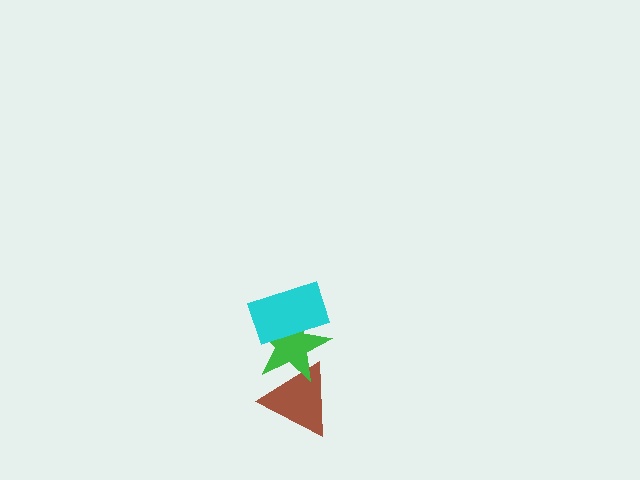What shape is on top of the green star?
The cyan rectangle is on top of the green star.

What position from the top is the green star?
The green star is 2nd from the top.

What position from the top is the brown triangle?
The brown triangle is 3rd from the top.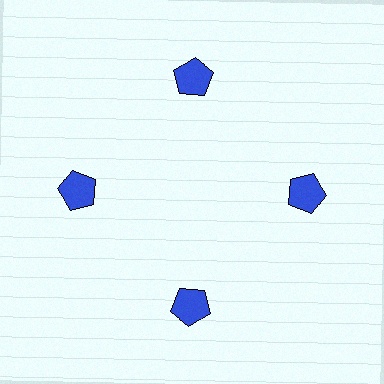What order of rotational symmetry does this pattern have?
This pattern has 4-fold rotational symmetry.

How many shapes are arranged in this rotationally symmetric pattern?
There are 4 shapes, arranged in 4 groups of 1.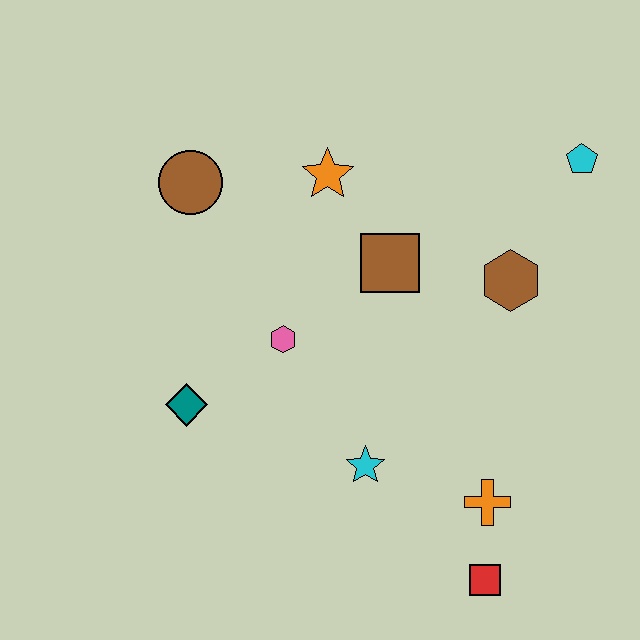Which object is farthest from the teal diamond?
The cyan pentagon is farthest from the teal diamond.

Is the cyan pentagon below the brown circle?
No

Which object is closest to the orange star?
The brown square is closest to the orange star.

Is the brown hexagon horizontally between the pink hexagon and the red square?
No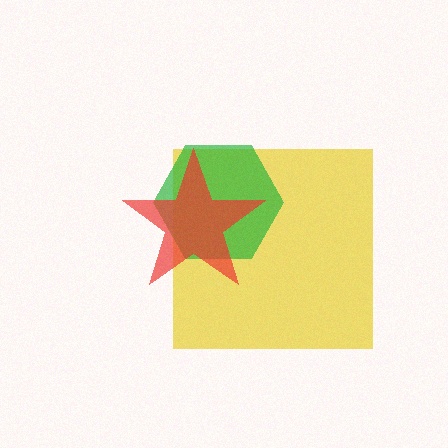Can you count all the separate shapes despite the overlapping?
Yes, there are 3 separate shapes.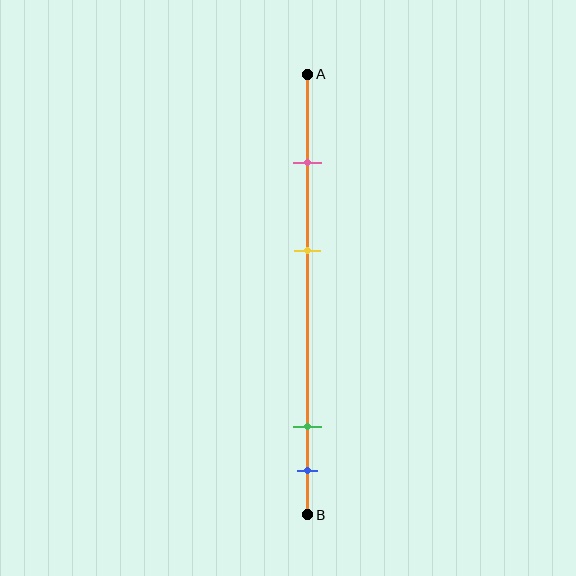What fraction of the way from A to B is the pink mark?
The pink mark is approximately 20% (0.2) of the way from A to B.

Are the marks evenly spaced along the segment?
No, the marks are not evenly spaced.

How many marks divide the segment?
There are 4 marks dividing the segment.